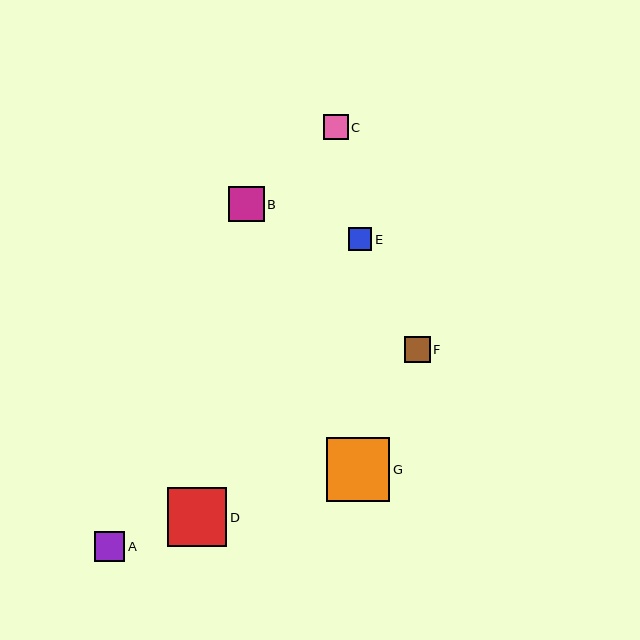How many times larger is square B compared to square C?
Square B is approximately 1.5 times the size of square C.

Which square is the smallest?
Square E is the smallest with a size of approximately 23 pixels.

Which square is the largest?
Square G is the largest with a size of approximately 64 pixels.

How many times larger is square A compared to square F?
Square A is approximately 1.2 times the size of square F.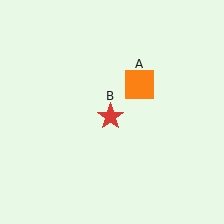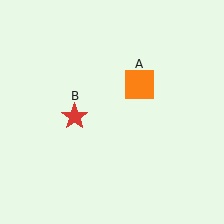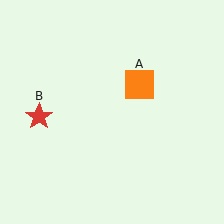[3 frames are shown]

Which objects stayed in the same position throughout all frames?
Orange square (object A) remained stationary.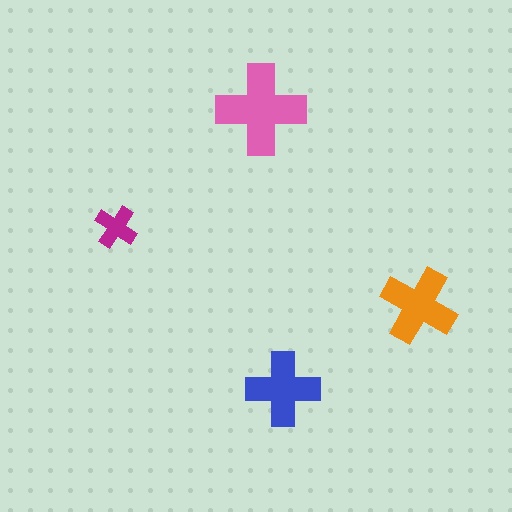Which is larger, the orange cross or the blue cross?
The orange one.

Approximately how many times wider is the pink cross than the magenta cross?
About 2 times wider.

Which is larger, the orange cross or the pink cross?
The pink one.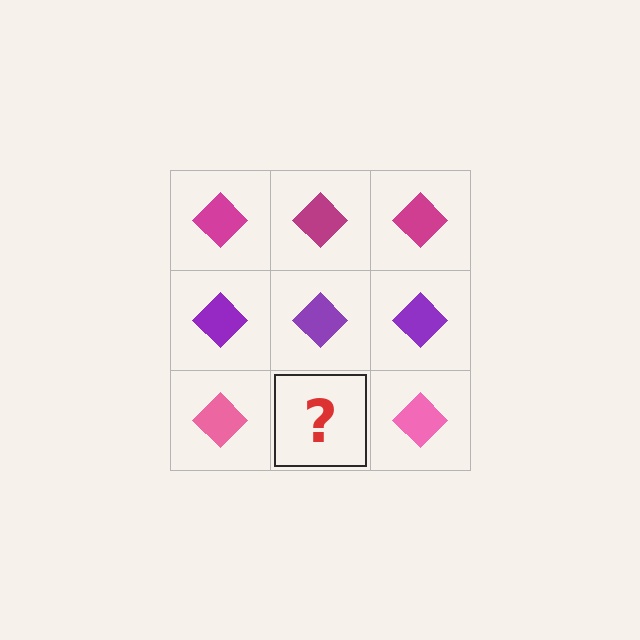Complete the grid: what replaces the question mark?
The question mark should be replaced with a pink diamond.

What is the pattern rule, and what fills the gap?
The rule is that each row has a consistent color. The gap should be filled with a pink diamond.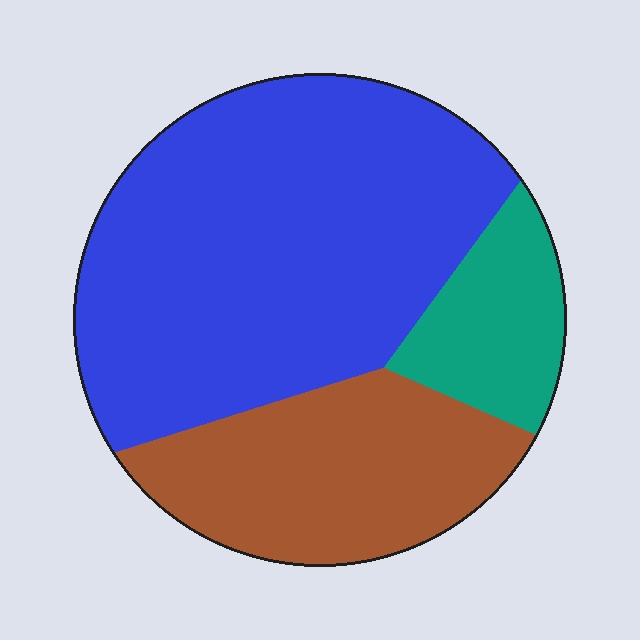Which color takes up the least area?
Teal, at roughly 15%.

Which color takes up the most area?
Blue, at roughly 60%.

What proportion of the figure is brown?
Brown covers about 30% of the figure.